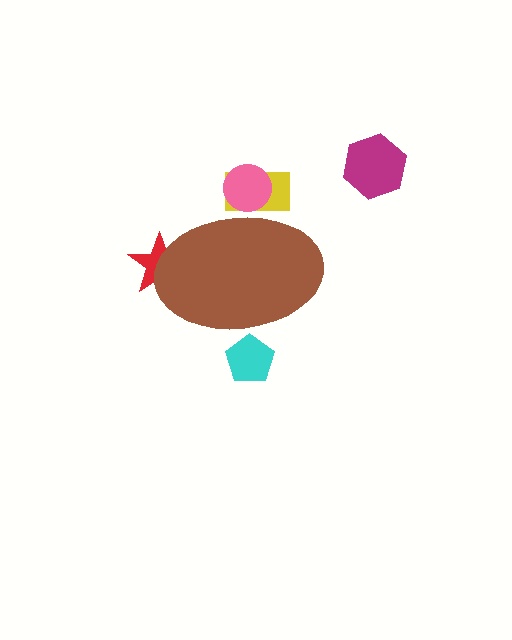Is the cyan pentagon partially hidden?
Yes, the cyan pentagon is partially hidden behind the brown ellipse.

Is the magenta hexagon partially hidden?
No, the magenta hexagon is fully visible.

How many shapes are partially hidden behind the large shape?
4 shapes are partially hidden.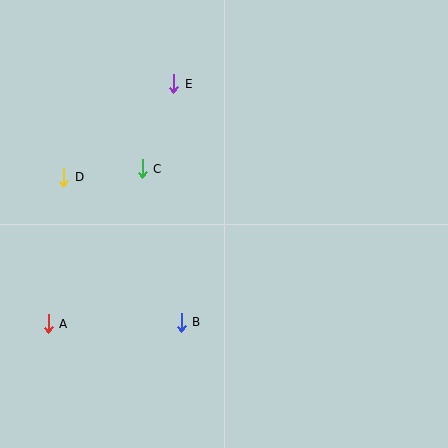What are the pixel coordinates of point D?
Point D is at (64, 177).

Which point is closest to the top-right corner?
Point E is closest to the top-right corner.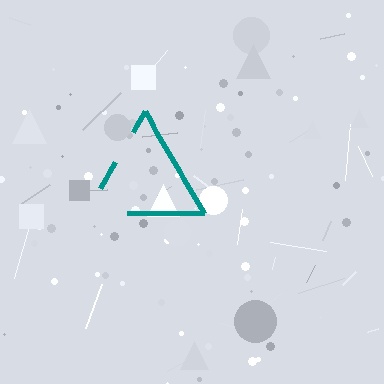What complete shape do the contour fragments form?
The contour fragments form a triangle.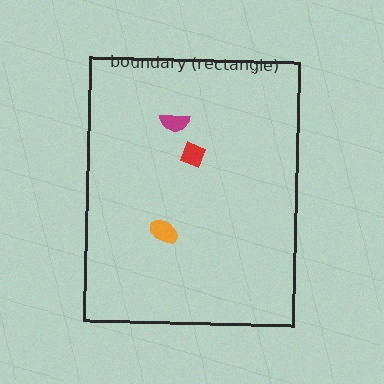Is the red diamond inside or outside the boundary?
Inside.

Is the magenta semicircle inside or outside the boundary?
Inside.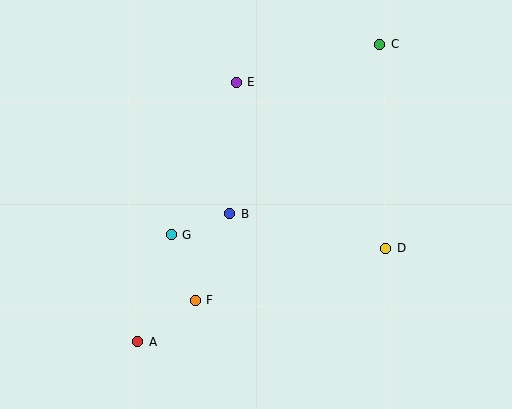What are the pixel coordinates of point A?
Point A is at (138, 342).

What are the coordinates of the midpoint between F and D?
The midpoint between F and D is at (291, 274).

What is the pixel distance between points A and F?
The distance between A and F is 71 pixels.